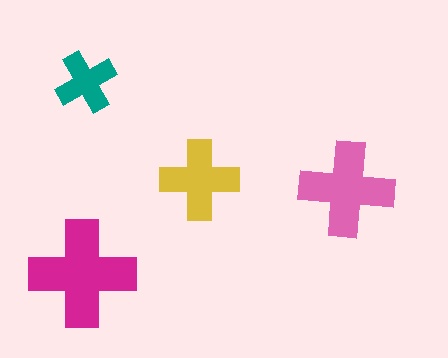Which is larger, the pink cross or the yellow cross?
The pink one.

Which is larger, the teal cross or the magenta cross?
The magenta one.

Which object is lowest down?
The magenta cross is bottommost.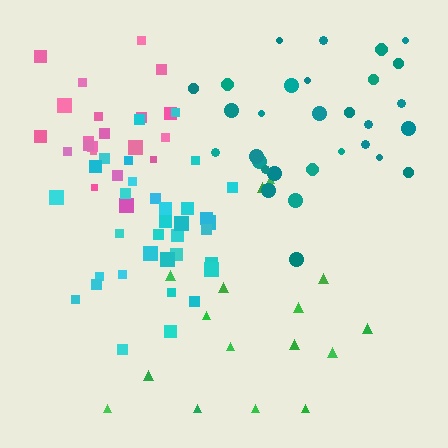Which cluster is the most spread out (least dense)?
Green.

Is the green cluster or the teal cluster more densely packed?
Teal.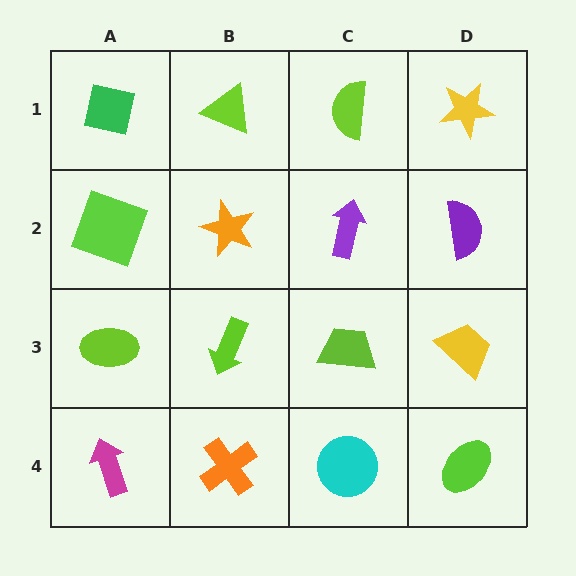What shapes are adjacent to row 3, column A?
A lime square (row 2, column A), a magenta arrow (row 4, column A), a lime arrow (row 3, column B).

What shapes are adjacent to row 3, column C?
A purple arrow (row 2, column C), a cyan circle (row 4, column C), a lime arrow (row 3, column B), a yellow trapezoid (row 3, column D).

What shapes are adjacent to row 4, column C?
A lime trapezoid (row 3, column C), an orange cross (row 4, column B), a lime ellipse (row 4, column D).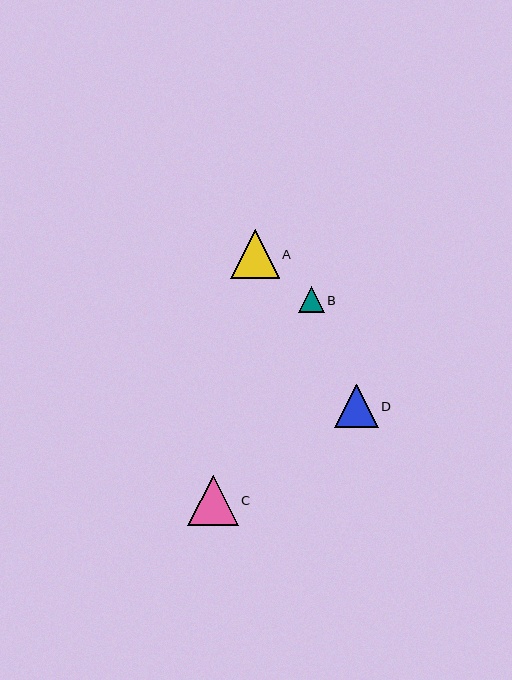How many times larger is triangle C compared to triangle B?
Triangle C is approximately 2.0 times the size of triangle B.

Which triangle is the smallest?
Triangle B is the smallest with a size of approximately 25 pixels.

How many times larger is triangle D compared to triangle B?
Triangle D is approximately 1.7 times the size of triangle B.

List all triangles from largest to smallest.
From largest to smallest: C, A, D, B.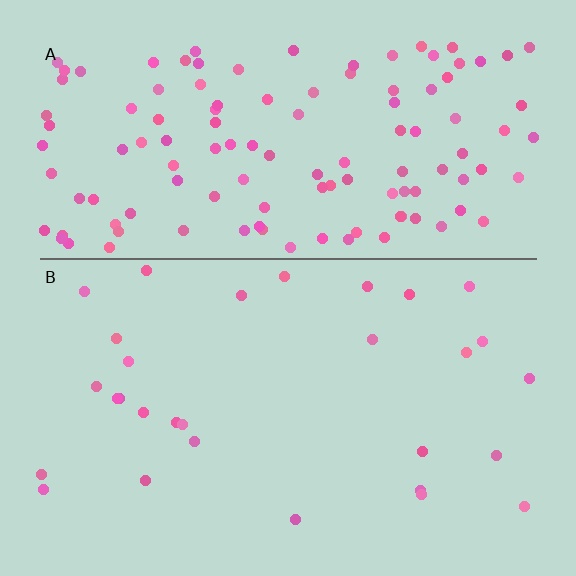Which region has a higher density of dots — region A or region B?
A (the top).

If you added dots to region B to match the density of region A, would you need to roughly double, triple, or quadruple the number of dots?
Approximately quadruple.